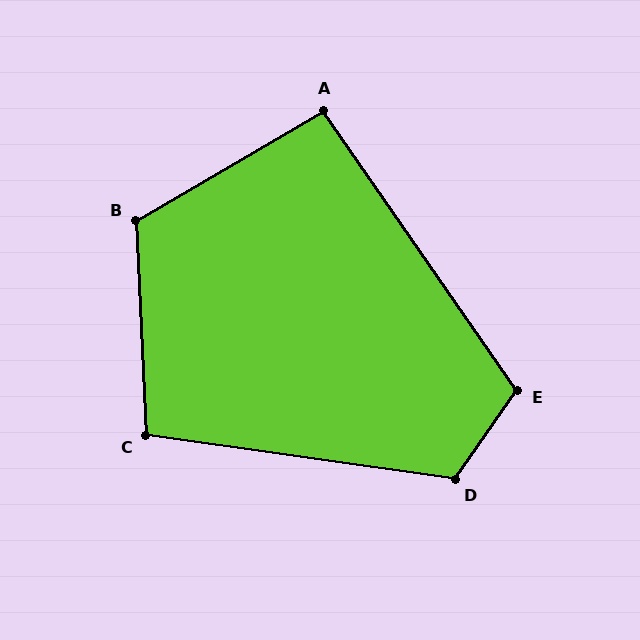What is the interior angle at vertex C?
Approximately 101 degrees (obtuse).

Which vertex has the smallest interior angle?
A, at approximately 94 degrees.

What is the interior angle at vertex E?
Approximately 111 degrees (obtuse).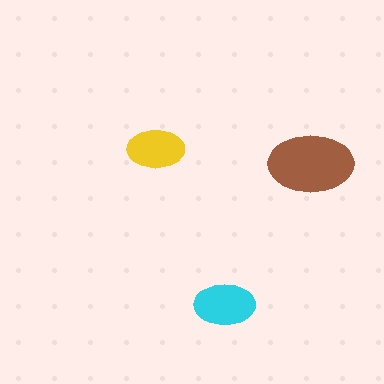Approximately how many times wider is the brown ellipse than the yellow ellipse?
About 1.5 times wider.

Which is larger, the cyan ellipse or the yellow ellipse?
The cyan one.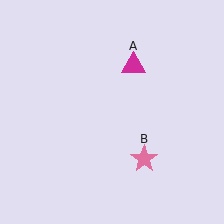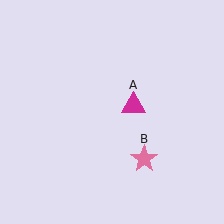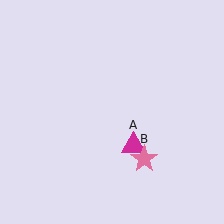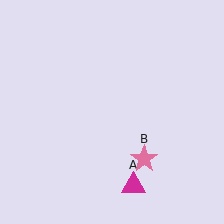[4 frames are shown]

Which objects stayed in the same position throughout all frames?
Pink star (object B) remained stationary.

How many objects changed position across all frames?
1 object changed position: magenta triangle (object A).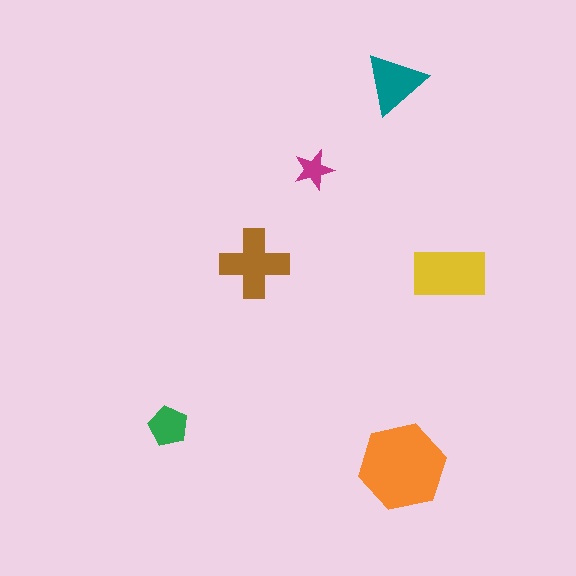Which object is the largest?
The orange hexagon.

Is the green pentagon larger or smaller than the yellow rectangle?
Smaller.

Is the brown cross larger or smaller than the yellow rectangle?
Smaller.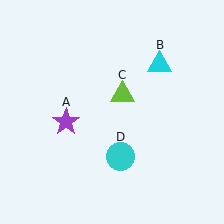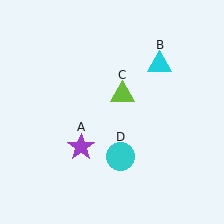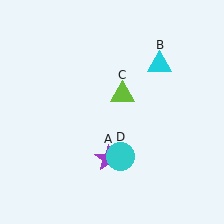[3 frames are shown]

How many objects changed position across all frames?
1 object changed position: purple star (object A).